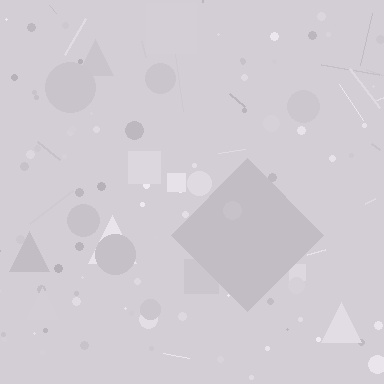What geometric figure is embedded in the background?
A diamond is embedded in the background.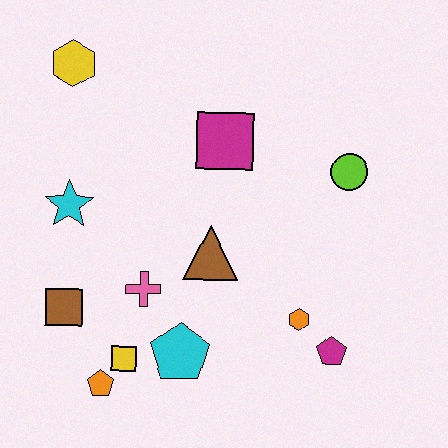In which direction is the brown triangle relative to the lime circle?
The brown triangle is to the left of the lime circle.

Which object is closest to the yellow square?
The orange pentagon is closest to the yellow square.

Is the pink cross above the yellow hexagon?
No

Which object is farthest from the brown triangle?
The yellow hexagon is farthest from the brown triangle.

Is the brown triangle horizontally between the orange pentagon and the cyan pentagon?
No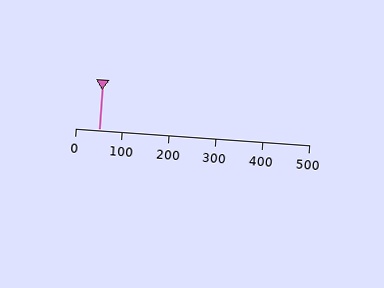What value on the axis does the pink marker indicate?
The marker indicates approximately 50.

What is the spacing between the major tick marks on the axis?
The major ticks are spaced 100 apart.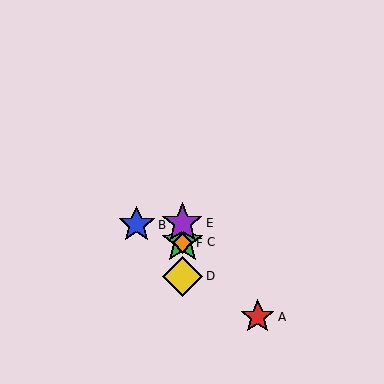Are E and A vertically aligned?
No, E is at x≈182 and A is at x≈258.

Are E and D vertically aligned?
Yes, both are at x≈182.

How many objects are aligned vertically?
4 objects (C, D, E, F) are aligned vertically.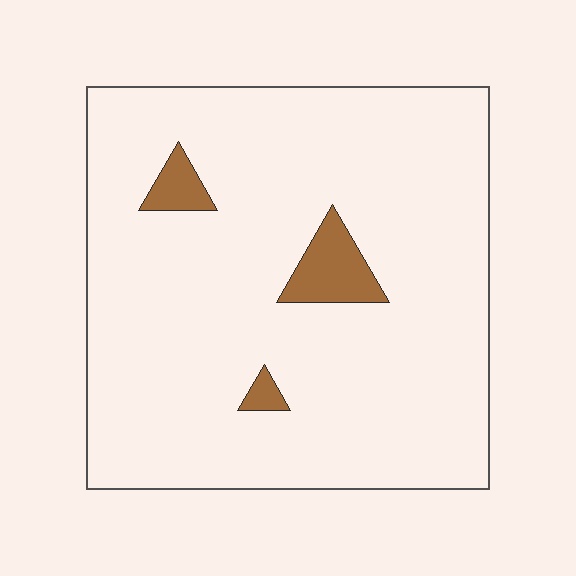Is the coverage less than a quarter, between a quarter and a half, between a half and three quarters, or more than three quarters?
Less than a quarter.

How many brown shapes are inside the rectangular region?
3.